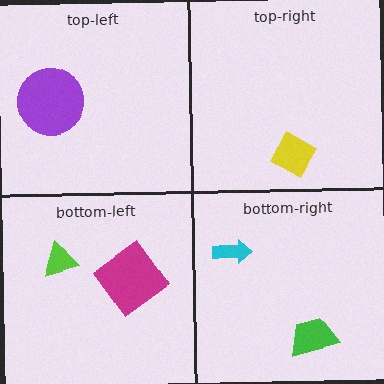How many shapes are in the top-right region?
1.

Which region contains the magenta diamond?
The bottom-left region.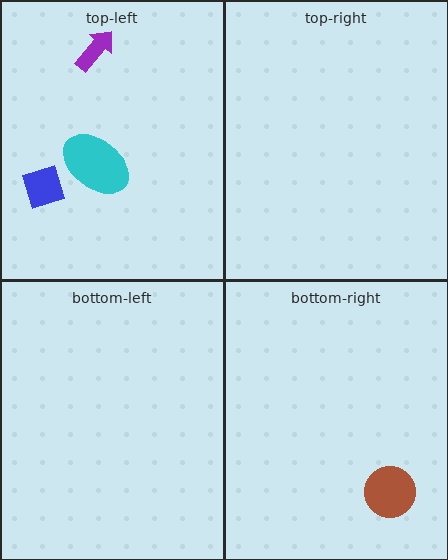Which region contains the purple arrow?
The top-left region.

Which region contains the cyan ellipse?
The top-left region.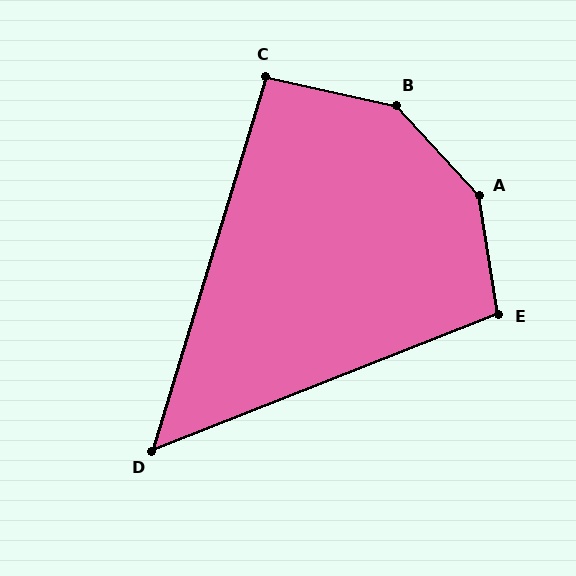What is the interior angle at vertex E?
Approximately 102 degrees (obtuse).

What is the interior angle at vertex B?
Approximately 145 degrees (obtuse).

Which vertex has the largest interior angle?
A, at approximately 147 degrees.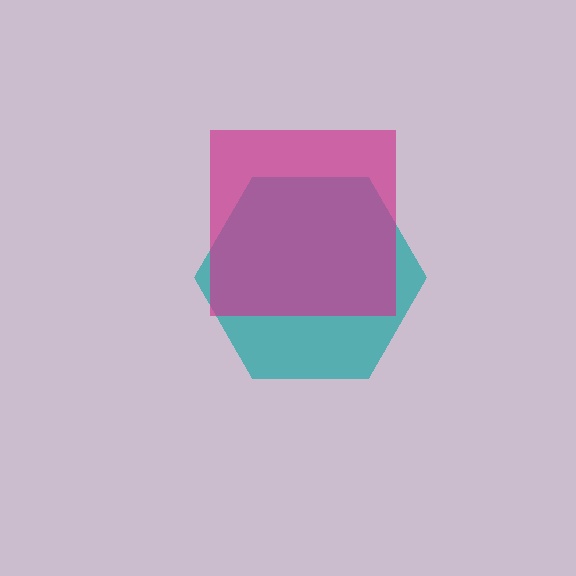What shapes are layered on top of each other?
The layered shapes are: a teal hexagon, a magenta square.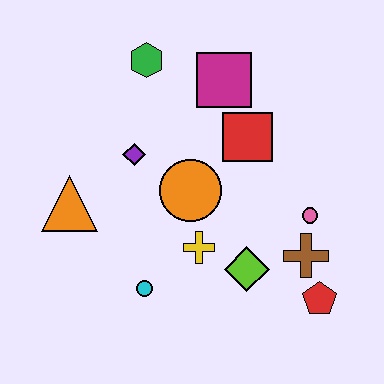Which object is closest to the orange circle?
The yellow cross is closest to the orange circle.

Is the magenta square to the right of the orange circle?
Yes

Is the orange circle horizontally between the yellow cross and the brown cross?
No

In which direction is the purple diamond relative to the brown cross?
The purple diamond is to the left of the brown cross.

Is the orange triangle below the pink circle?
No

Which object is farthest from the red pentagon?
The green hexagon is farthest from the red pentagon.